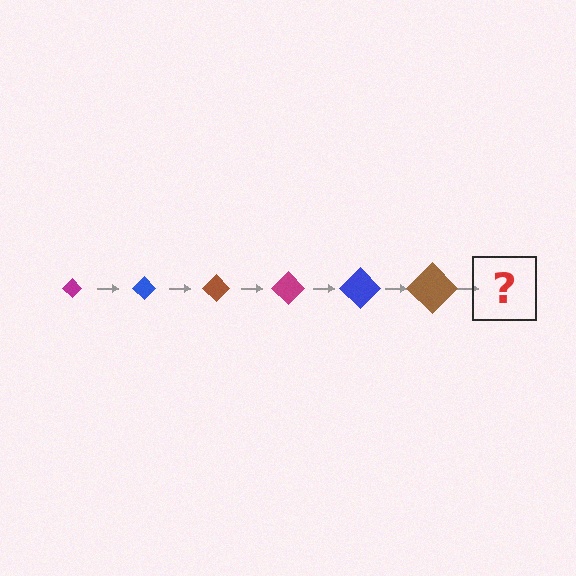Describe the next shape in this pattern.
It should be a magenta diamond, larger than the previous one.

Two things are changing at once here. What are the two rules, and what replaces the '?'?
The two rules are that the diamond grows larger each step and the color cycles through magenta, blue, and brown. The '?' should be a magenta diamond, larger than the previous one.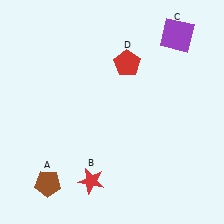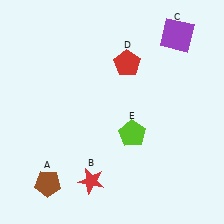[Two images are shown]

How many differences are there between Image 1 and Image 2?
There is 1 difference between the two images.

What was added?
A lime pentagon (E) was added in Image 2.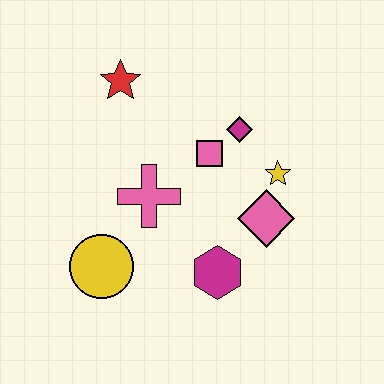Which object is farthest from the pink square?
The yellow circle is farthest from the pink square.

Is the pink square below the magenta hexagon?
No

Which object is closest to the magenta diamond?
The pink square is closest to the magenta diamond.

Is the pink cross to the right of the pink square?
No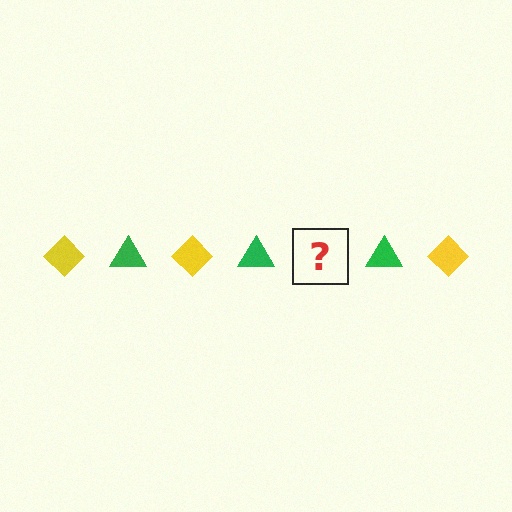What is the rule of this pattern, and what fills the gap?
The rule is that the pattern alternates between yellow diamond and green triangle. The gap should be filled with a yellow diamond.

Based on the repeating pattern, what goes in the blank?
The blank should be a yellow diamond.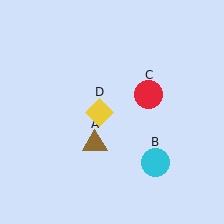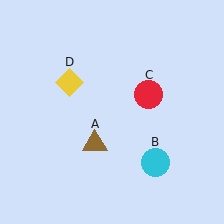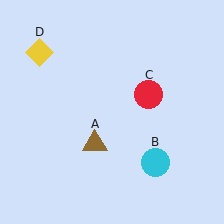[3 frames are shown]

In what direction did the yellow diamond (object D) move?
The yellow diamond (object D) moved up and to the left.